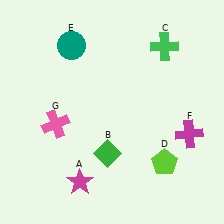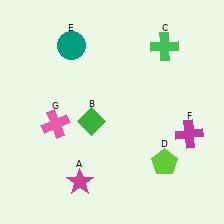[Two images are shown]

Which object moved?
The green diamond (B) moved up.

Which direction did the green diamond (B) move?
The green diamond (B) moved up.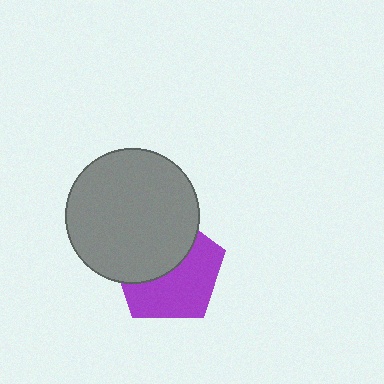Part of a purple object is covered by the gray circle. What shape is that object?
It is a pentagon.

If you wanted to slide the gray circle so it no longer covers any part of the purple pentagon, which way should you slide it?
Slide it toward the upper-left — that is the most direct way to separate the two shapes.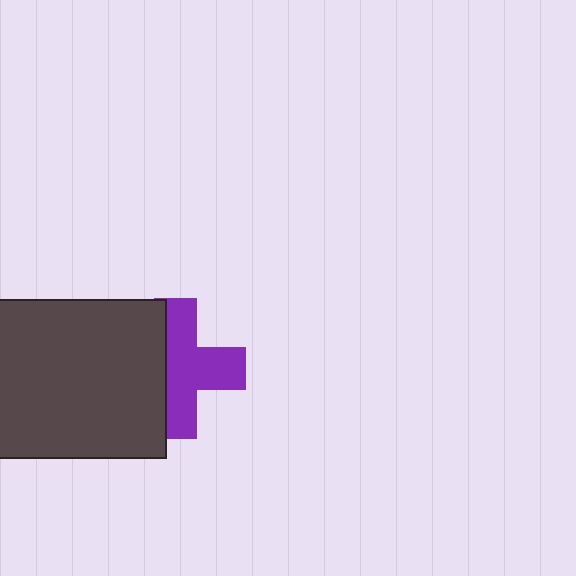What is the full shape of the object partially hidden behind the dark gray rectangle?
The partially hidden object is a purple cross.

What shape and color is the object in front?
The object in front is a dark gray rectangle.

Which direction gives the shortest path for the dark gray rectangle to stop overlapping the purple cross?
Moving left gives the shortest separation.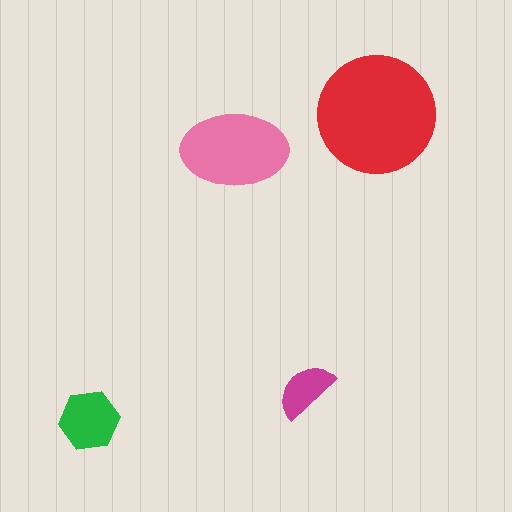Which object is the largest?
The red circle.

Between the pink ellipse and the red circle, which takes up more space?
The red circle.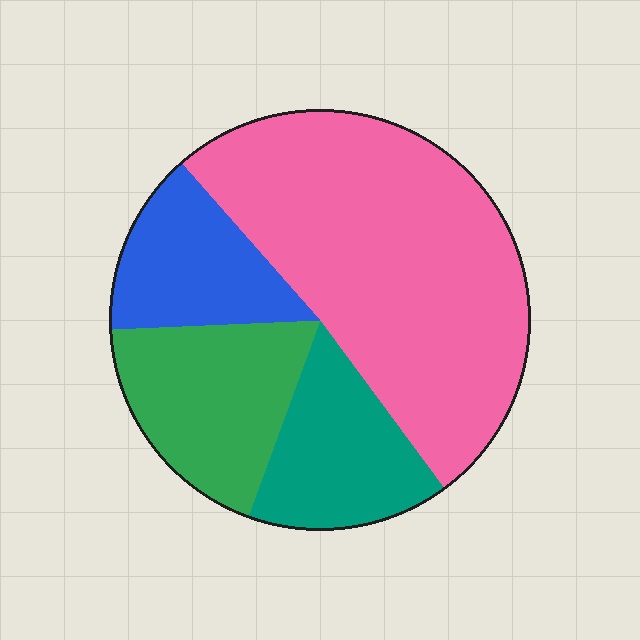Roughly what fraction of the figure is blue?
Blue takes up about one eighth (1/8) of the figure.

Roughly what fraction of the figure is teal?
Teal covers 16% of the figure.